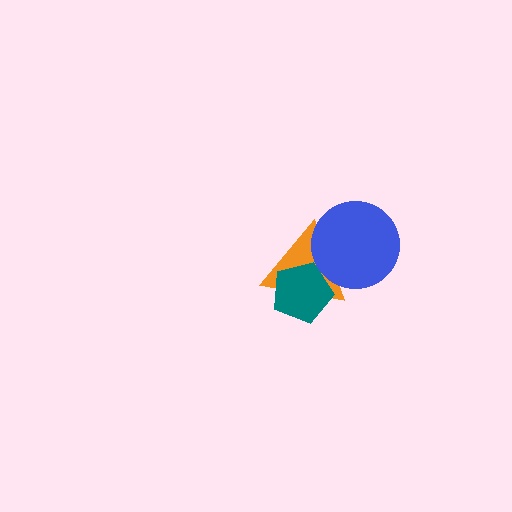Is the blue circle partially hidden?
No, no other shape covers it.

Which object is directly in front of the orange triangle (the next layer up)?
The teal pentagon is directly in front of the orange triangle.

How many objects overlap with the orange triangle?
2 objects overlap with the orange triangle.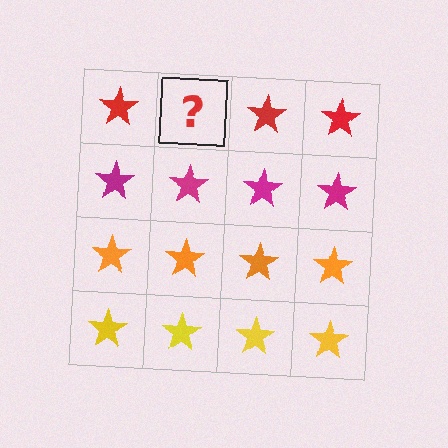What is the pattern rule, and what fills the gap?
The rule is that each row has a consistent color. The gap should be filled with a red star.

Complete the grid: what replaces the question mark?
The question mark should be replaced with a red star.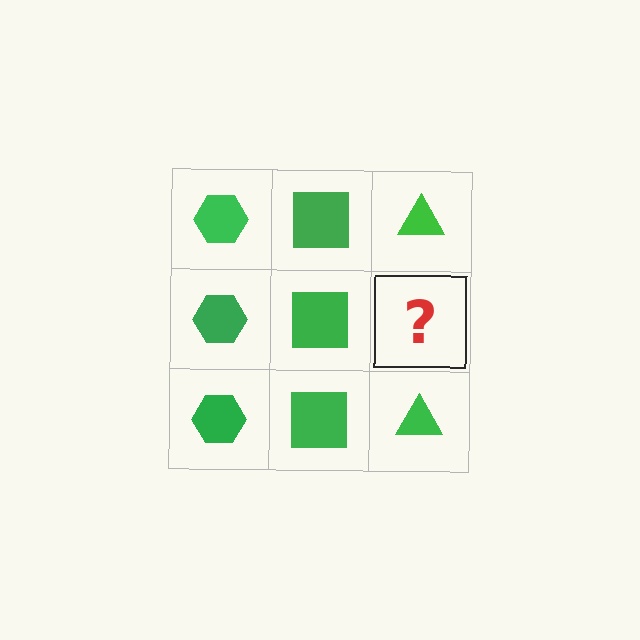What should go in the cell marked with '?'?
The missing cell should contain a green triangle.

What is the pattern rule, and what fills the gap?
The rule is that each column has a consistent shape. The gap should be filled with a green triangle.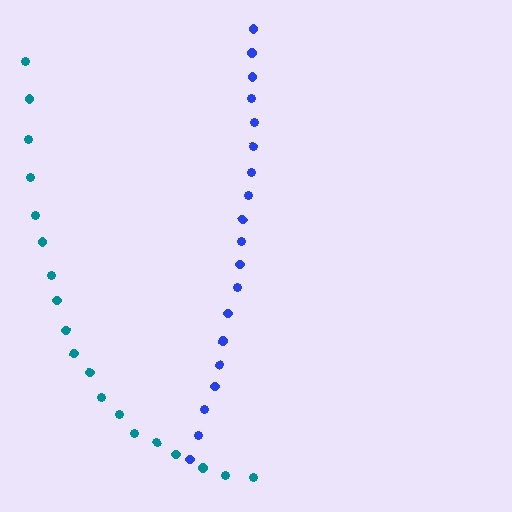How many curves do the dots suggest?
There are 2 distinct paths.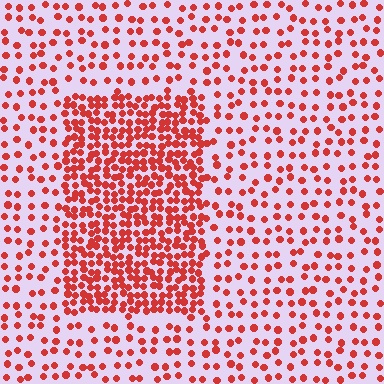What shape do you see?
I see a rectangle.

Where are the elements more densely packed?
The elements are more densely packed inside the rectangle boundary.